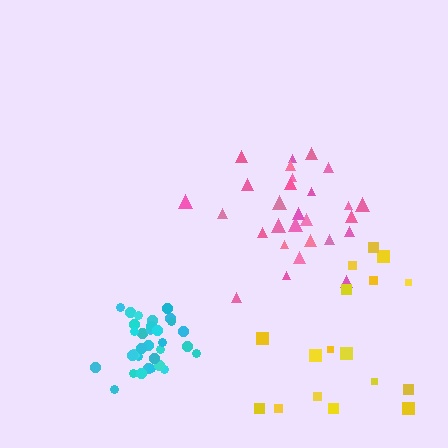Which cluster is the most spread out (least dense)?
Yellow.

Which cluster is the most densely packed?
Cyan.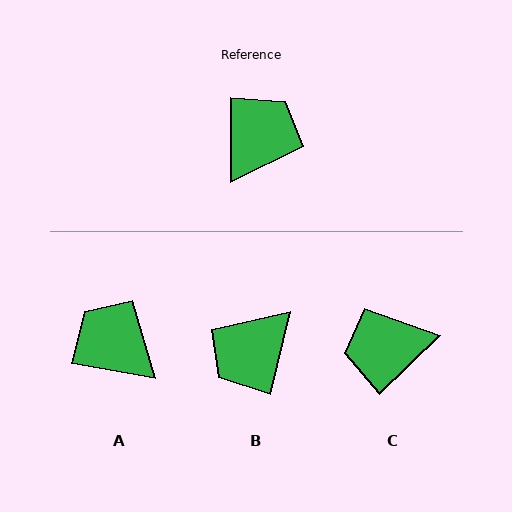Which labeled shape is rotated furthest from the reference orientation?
B, about 166 degrees away.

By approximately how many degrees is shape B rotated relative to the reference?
Approximately 166 degrees counter-clockwise.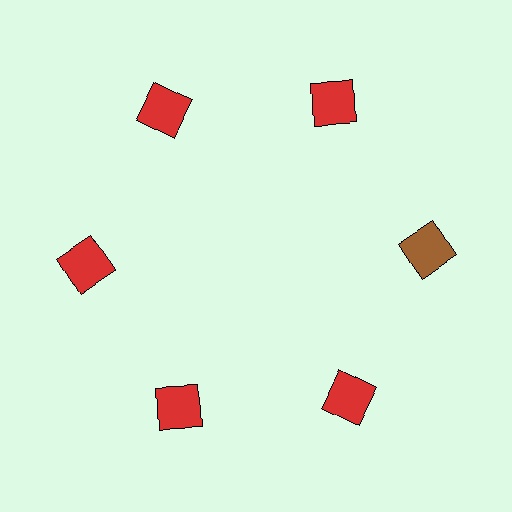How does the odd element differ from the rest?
It has a different color: brown instead of red.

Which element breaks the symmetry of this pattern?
The brown square at roughly the 3 o'clock position breaks the symmetry. All other shapes are red squares.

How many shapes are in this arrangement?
There are 6 shapes arranged in a ring pattern.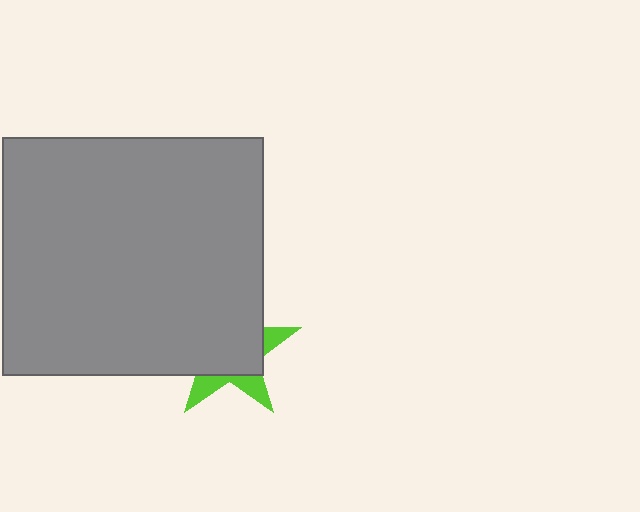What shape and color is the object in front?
The object in front is a gray rectangle.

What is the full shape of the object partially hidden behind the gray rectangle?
The partially hidden object is a lime star.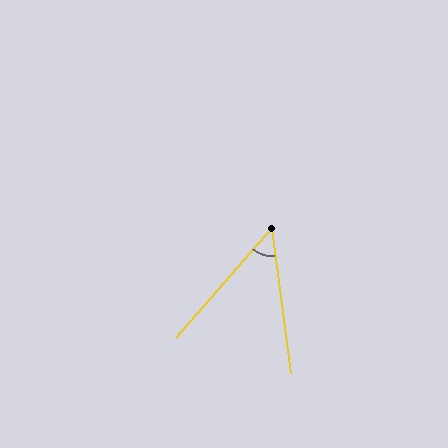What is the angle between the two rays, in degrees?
Approximately 49 degrees.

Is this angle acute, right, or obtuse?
It is acute.